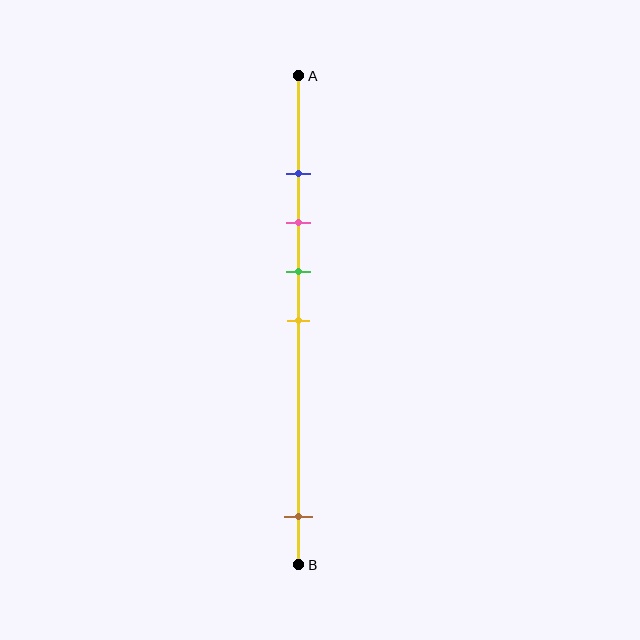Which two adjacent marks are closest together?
The blue and pink marks are the closest adjacent pair.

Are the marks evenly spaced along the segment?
No, the marks are not evenly spaced.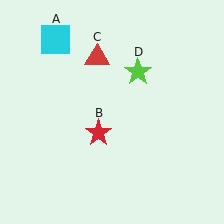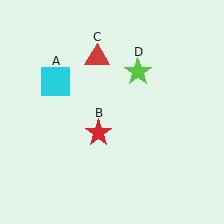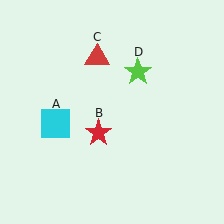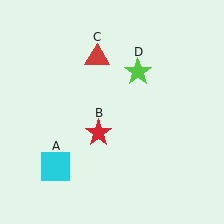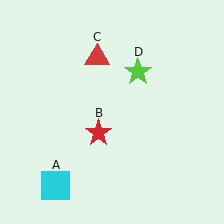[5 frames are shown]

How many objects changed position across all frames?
1 object changed position: cyan square (object A).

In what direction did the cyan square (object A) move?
The cyan square (object A) moved down.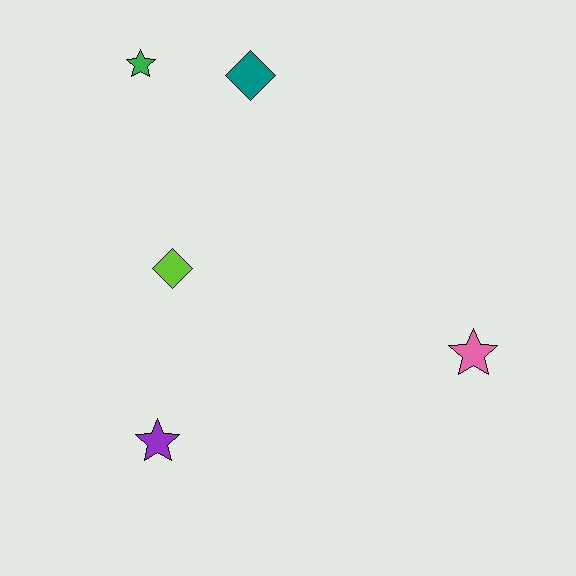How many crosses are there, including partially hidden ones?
There are no crosses.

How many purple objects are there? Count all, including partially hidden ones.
There is 1 purple object.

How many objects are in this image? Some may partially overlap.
There are 5 objects.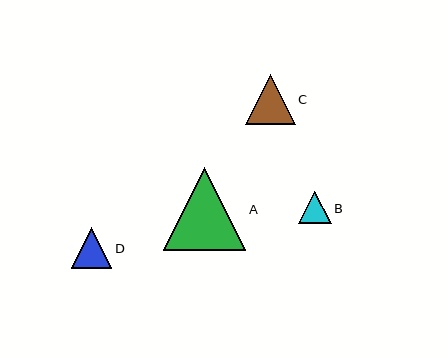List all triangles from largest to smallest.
From largest to smallest: A, C, D, B.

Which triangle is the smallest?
Triangle B is the smallest with a size of approximately 32 pixels.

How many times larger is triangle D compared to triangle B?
Triangle D is approximately 1.2 times the size of triangle B.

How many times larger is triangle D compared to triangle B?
Triangle D is approximately 1.2 times the size of triangle B.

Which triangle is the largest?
Triangle A is the largest with a size of approximately 83 pixels.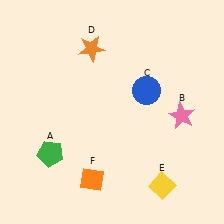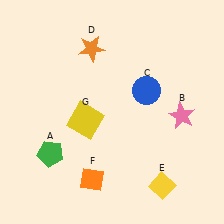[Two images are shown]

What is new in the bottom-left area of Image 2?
A yellow square (G) was added in the bottom-left area of Image 2.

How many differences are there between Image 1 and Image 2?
There is 1 difference between the two images.